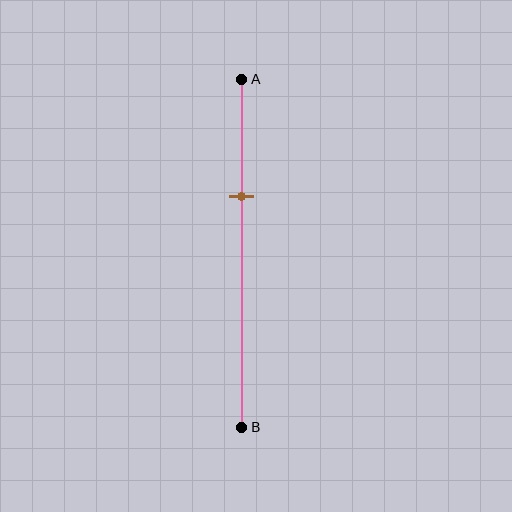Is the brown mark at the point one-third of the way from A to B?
Yes, the mark is approximately at the one-third point.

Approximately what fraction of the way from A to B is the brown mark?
The brown mark is approximately 35% of the way from A to B.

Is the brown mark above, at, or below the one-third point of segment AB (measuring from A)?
The brown mark is approximately at the one-third point of segment AB.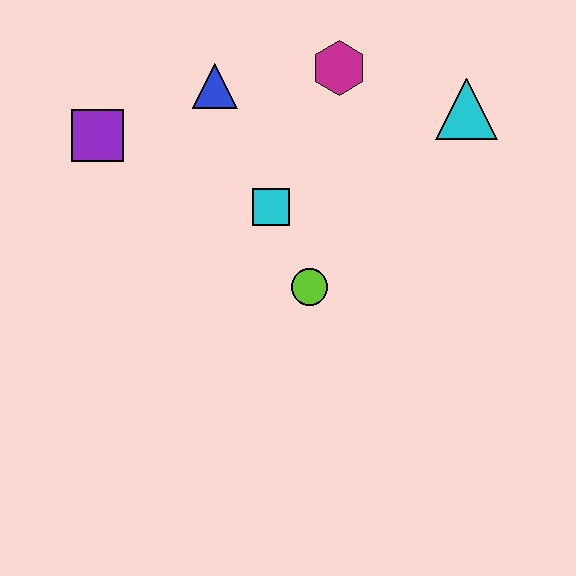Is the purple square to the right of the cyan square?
No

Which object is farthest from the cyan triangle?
The purple square is farthest from the cyan triangle.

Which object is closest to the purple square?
The blue triangle is closest to the purple square.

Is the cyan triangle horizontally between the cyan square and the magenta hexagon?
No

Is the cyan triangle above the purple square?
Yes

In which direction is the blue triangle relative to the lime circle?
The blue triangle is above the lime circle.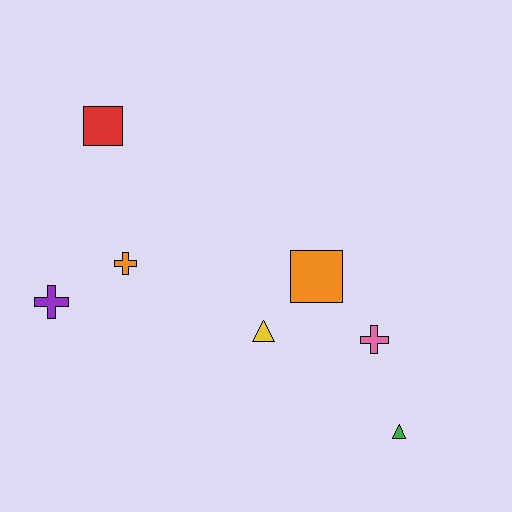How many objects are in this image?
There are 7 objects.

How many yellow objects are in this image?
There is 1 yellow object.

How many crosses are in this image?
There are 3 crosses.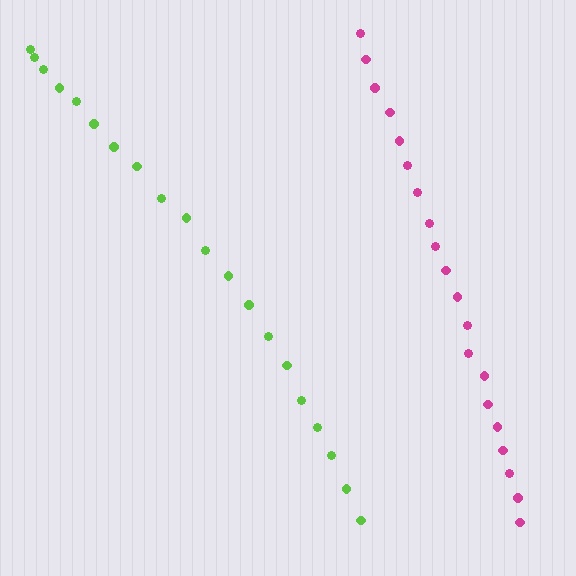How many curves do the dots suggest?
There are 2 distinct paths.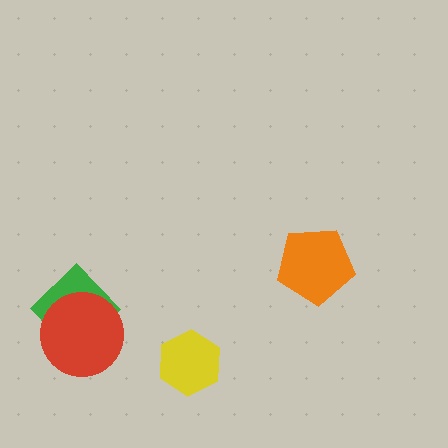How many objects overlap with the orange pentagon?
0 objects overlap with the orange pentagon.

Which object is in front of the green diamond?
The red circle is in front of the green diamond.